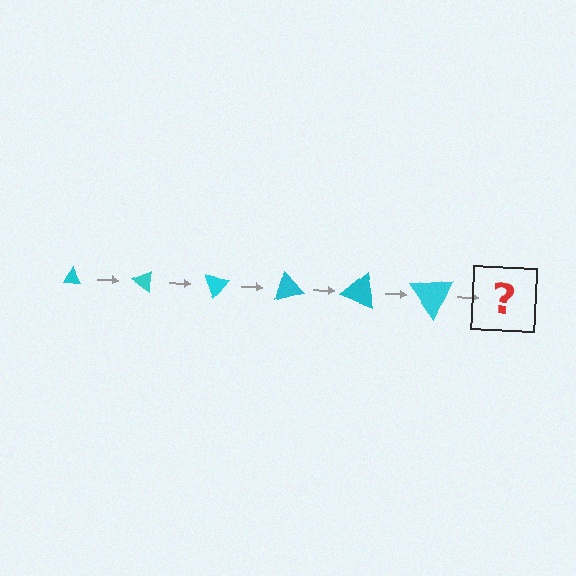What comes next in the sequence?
The next element should be a triangle, larger than the previous one and rotated 210 degrees from the start.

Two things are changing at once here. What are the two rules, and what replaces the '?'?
The two rules are that the triangle grows larger each step and it rotates 35 degrees each step. The '?' should be a triangle, larger than the previous one and rotated 210 degrees from the start.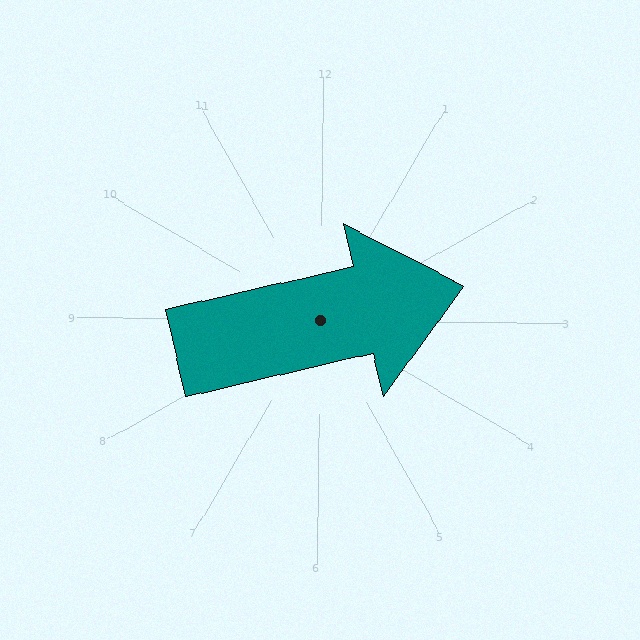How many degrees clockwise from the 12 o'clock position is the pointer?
Approximately 76 degrees.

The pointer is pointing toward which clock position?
Roughly 3 o'clock.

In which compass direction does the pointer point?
East.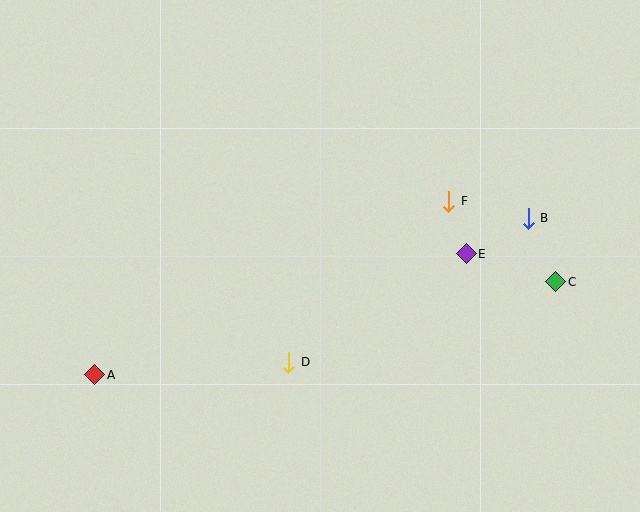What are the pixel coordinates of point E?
Point E is at (466, 254).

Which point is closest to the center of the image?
Point D at (289, 362) is closest to the center.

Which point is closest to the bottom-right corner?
Point C is closest to the bottom-right corner.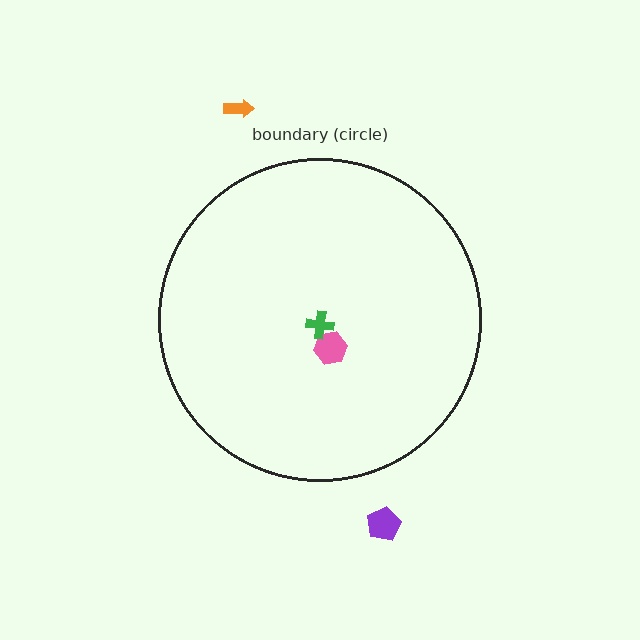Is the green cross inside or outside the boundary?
Inside.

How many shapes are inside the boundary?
2 inside, 2 outside.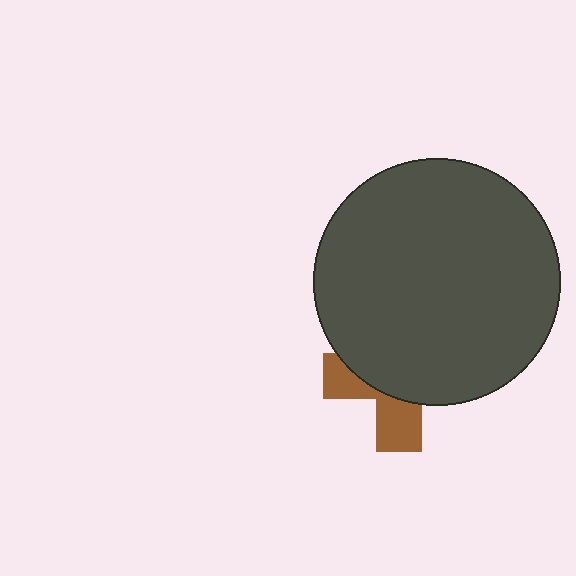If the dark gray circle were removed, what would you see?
You would see the complete brown cross.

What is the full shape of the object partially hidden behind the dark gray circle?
The partially hidden object is a brown cross.